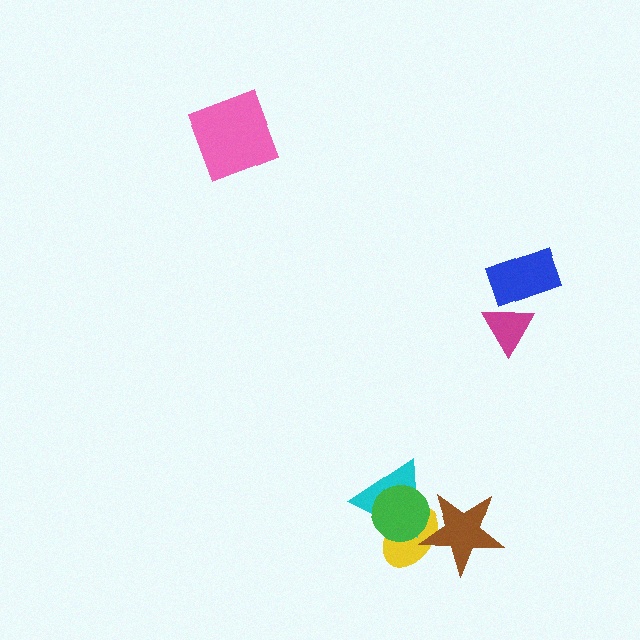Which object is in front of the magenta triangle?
The blue rectangle is in front of the magenta triangle.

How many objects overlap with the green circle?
3 objects overlap with the green circle.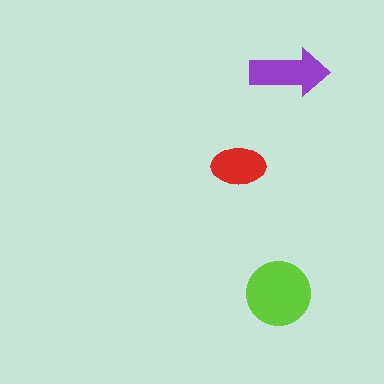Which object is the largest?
The lime circle.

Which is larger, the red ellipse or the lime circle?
The lime circle.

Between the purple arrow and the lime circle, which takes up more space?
The lime circle.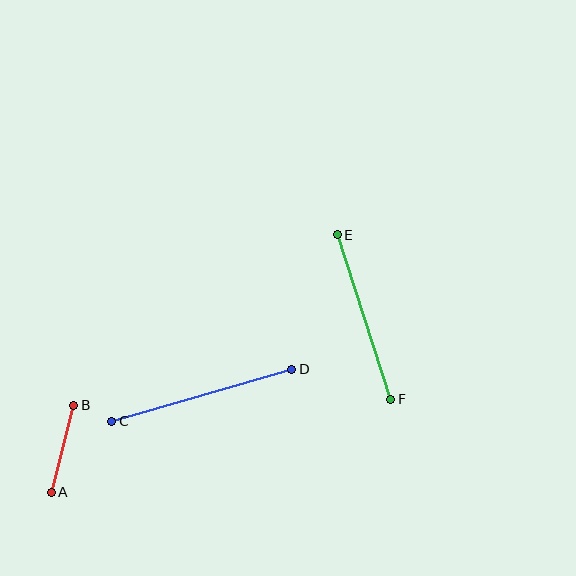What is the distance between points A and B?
The distance is approximately 90 pixels.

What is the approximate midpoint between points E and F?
The midpoint is at approximately (364, 317) pixels.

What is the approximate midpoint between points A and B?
The midpoint is at approximately (62, 449) pixels.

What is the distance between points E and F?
The distance is approximately 173 pixels.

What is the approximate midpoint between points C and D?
The midpoint is at approximately (202, 395) pixels.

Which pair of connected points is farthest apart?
Points C and D are farthest apart.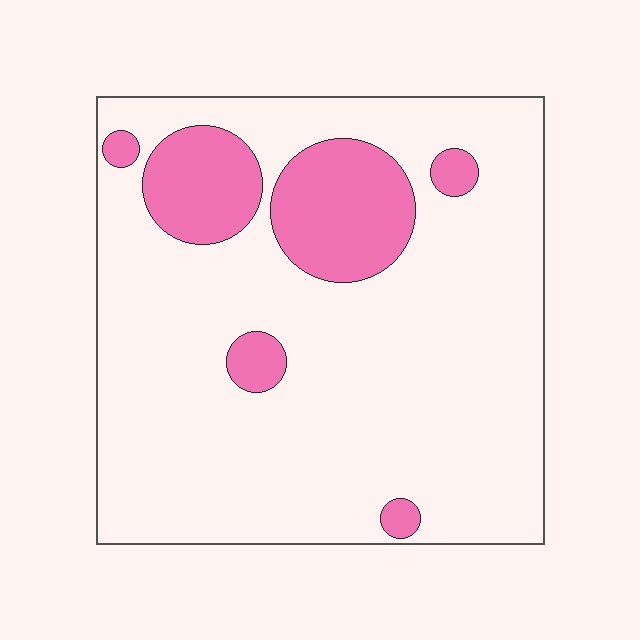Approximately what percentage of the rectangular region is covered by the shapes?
Approximately 20%.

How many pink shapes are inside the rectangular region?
6.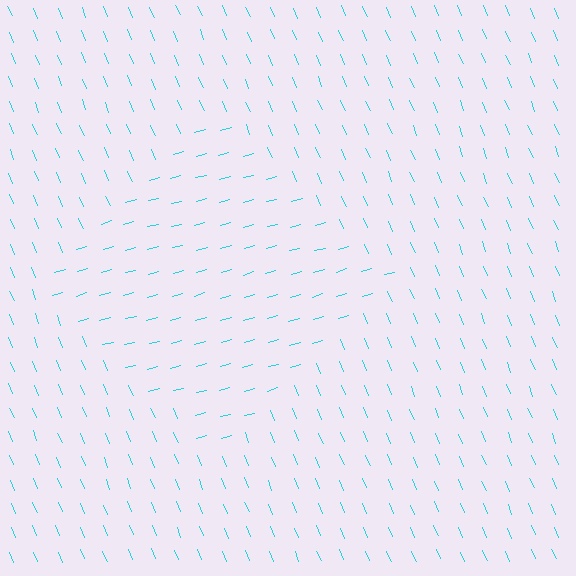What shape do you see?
I see a diamond.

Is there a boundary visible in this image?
Yes, there is a texture boundary formed by a change in line orientation.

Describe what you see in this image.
The image is filled with small cyan line segments. A diamond region in the image has lines oriented differently from the surrounding lines, creating a visible texture boundary.